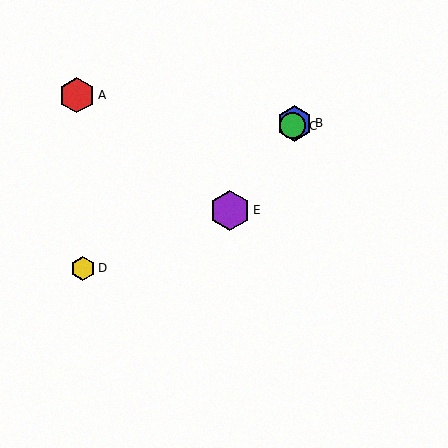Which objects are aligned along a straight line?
Objects B, C, E are aligned along a straight line.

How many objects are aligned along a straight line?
3 objects (B, C, E) are aligned along a straight line.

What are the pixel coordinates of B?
Object B is at (295, 123).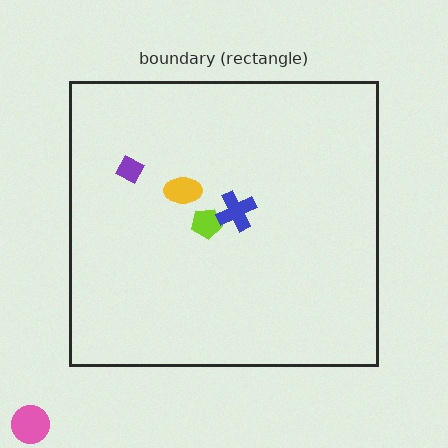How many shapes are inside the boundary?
4 inside, 1 outside.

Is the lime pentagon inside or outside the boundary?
Inside.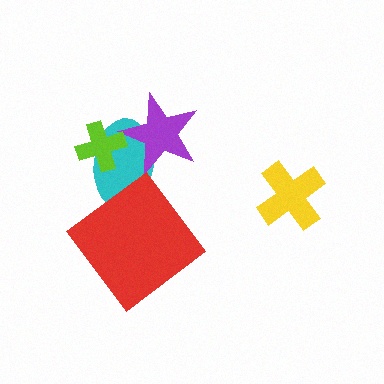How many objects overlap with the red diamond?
1 object overlaps with the red diamond.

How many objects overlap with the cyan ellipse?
3 objects overlap with the cyan ellipse.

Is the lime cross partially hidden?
No, no other shape covers it.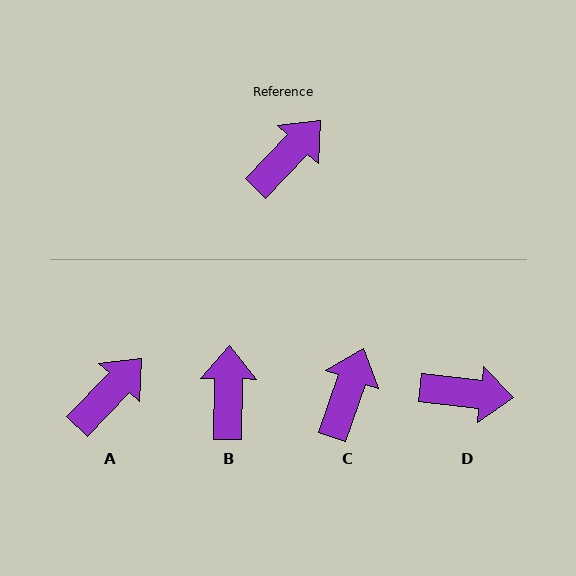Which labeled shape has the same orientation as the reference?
A.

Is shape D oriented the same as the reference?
No, it is off by about 53 degrees.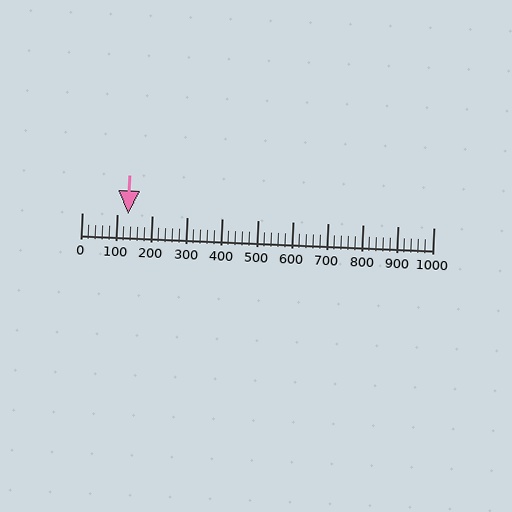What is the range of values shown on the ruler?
The ruler shows values from 0 to 1000.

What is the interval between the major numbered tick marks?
The major tick marks are spaced 100 units apart.